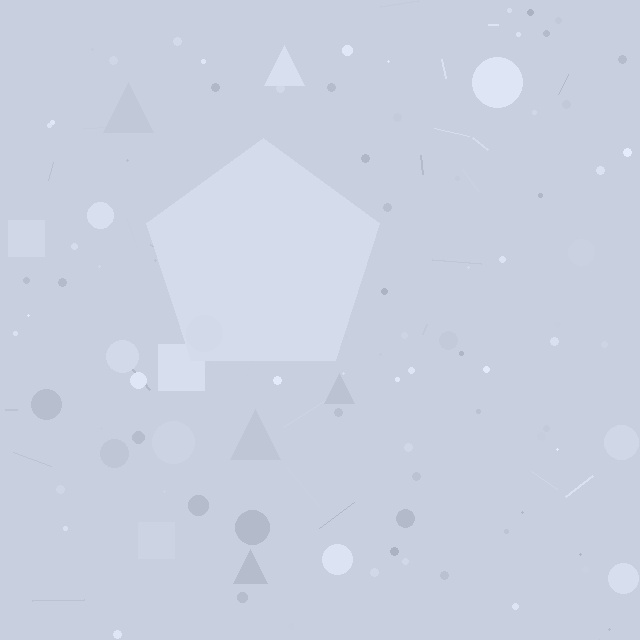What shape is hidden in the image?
A pentagon is hidden in the image.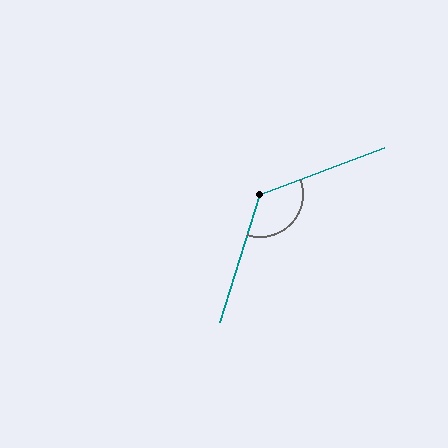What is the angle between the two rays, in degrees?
Approximately 128 degrees.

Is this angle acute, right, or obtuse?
It is obtuse.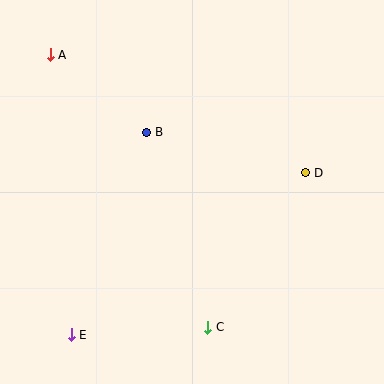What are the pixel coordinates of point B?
Point B is at (147, 132).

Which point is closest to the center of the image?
Point B at (147, 132) is closest to the center.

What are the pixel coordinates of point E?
Point E is at (71, 335).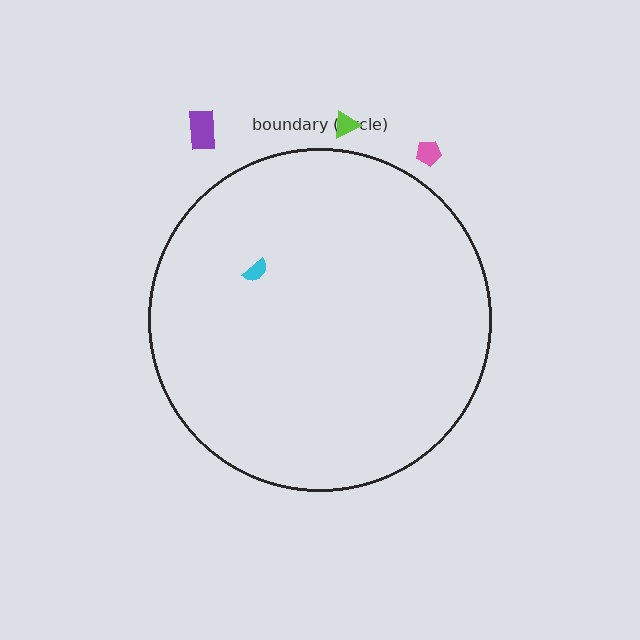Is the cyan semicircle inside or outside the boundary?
Inside.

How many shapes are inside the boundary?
1 inside, 3 outside.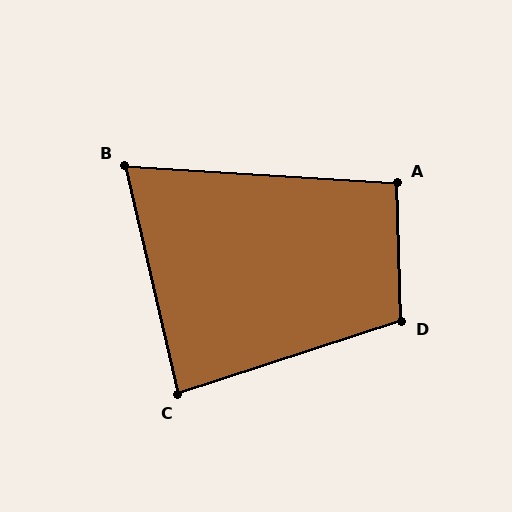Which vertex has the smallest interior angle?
B, at approximately 73 degrees.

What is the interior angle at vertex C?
Approximately 85 degrees (acute).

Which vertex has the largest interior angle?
D, at approximately 107 degrees.